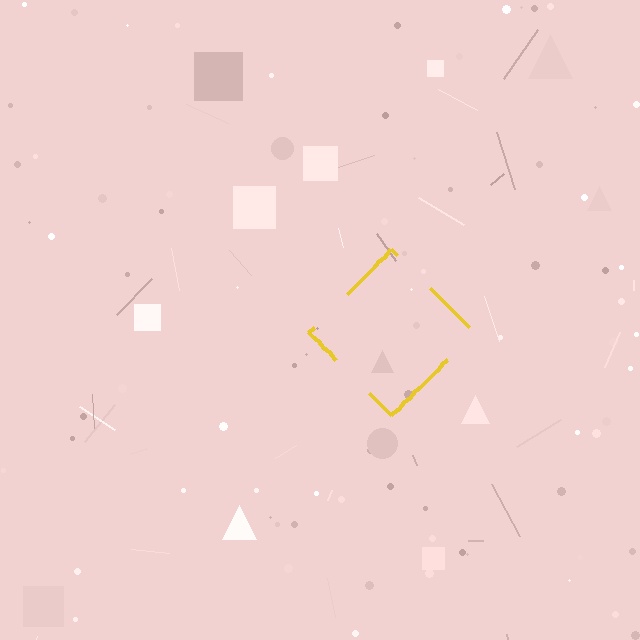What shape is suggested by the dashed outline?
The dashed outline suggests a diamond.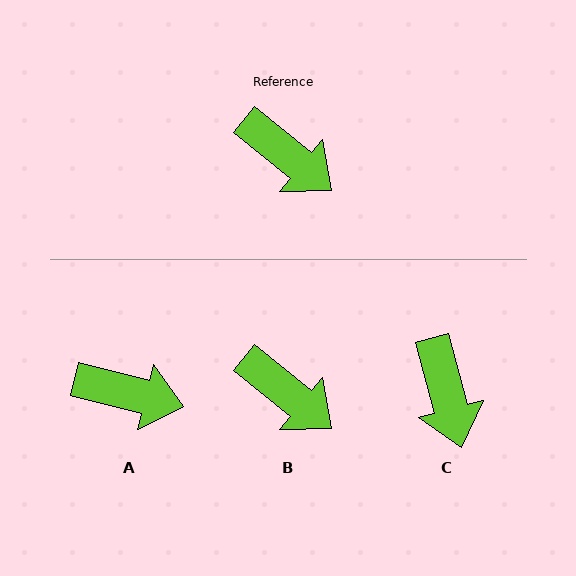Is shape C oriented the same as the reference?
No, it is off by about 36 degrees.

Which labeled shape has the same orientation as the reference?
B.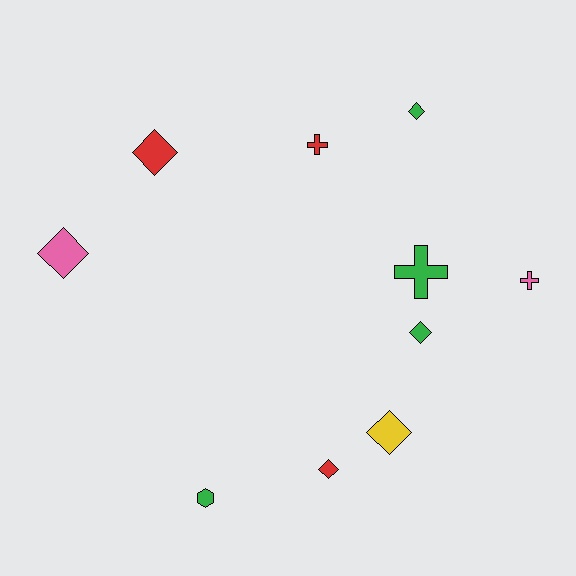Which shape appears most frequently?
Diamond, with 6 objects.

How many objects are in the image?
There are 10 objects.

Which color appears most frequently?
Green, with 4 objects.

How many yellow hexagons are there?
There are no yellow hexagons.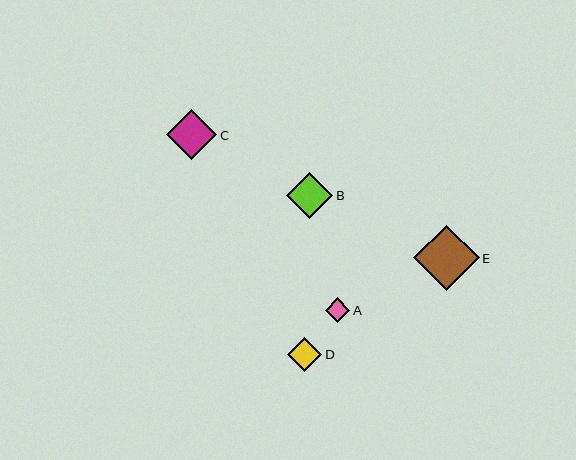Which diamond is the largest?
Diamond E is the largest with a size of approximately 65 pixels.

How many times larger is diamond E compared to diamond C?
Diamond E is approximately 1.3 times the size of diamond C.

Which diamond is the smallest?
Diamond A is the smallest with a size of approximately 24 pixels.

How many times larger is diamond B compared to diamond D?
Diamond B is approximately 1.3 times the size of diamond D.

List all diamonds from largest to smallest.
From largest to smallest: E, C, B, D, A.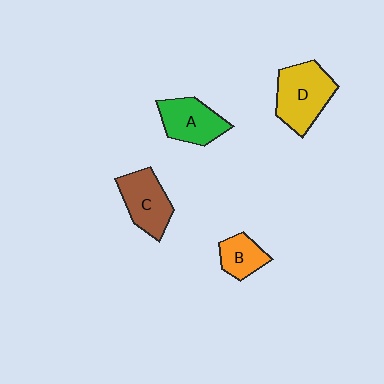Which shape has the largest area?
Shape D (yellow).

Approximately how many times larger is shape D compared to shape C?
Approximately 1.2 times.